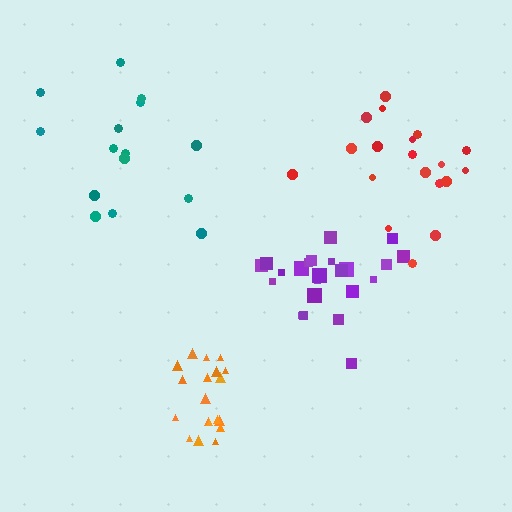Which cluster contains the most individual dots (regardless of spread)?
Purple (23).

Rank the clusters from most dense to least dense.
orange, purple, red, teal.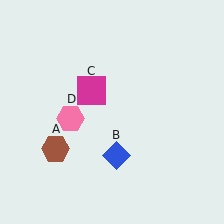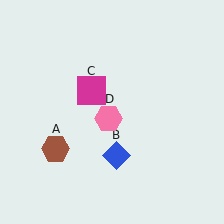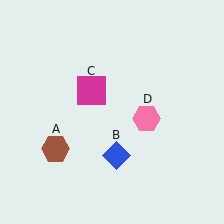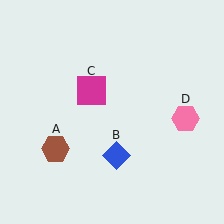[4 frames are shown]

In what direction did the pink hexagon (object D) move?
The pink hexagon (object D) moved right.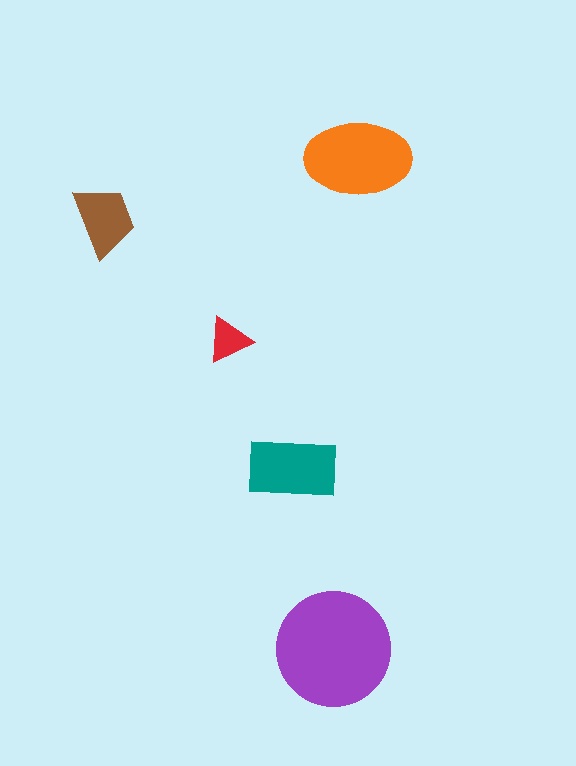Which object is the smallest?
The red triangle.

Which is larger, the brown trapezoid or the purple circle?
The purple circle.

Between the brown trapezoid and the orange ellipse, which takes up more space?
The orange ellipse.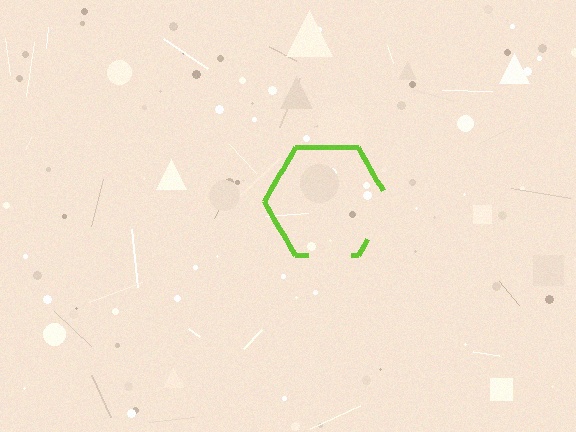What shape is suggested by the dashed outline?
The dashed outline suggests a hexagon.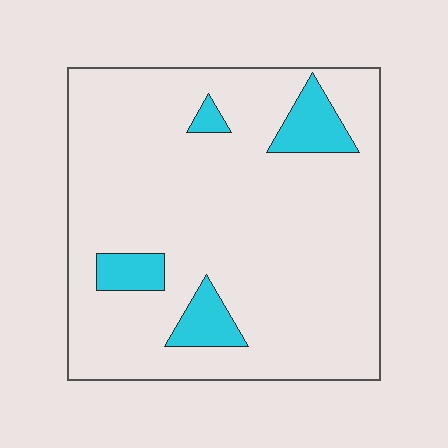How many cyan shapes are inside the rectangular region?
4.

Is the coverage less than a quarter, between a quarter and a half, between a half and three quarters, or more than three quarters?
Less than a quarter.